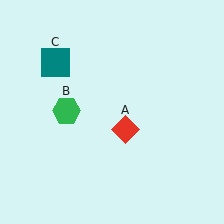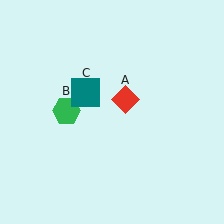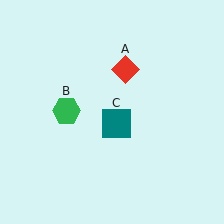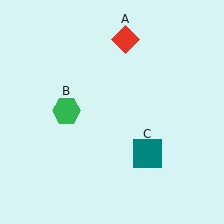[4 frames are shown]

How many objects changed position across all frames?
2 objects changed position: red diamond (object A), teal square (object C).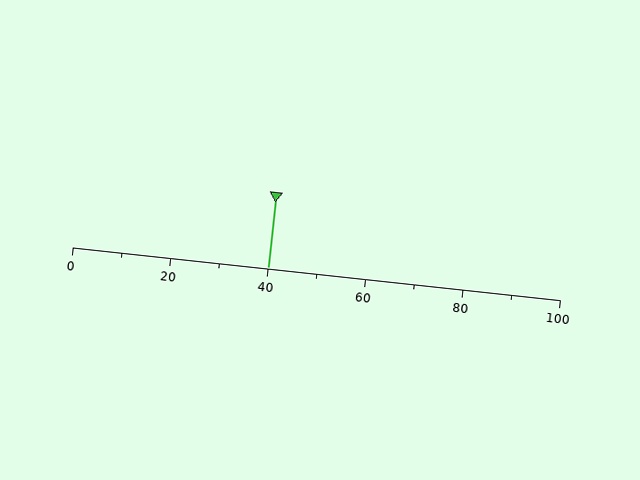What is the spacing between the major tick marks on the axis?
The major ticks are spaced 20 apart.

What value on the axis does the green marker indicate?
The marker indicates approximately 40.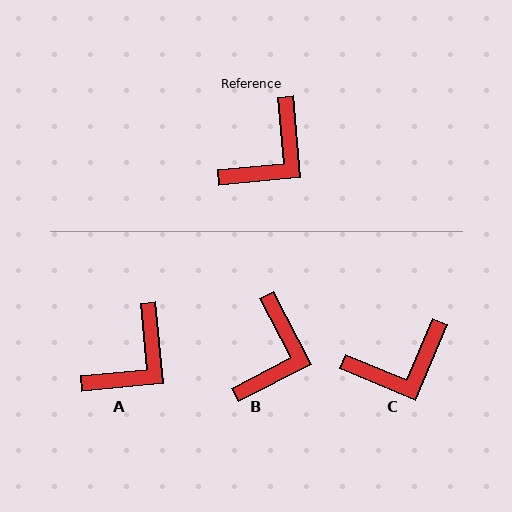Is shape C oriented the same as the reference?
No, it is off by about 28 degrees.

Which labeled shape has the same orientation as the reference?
A.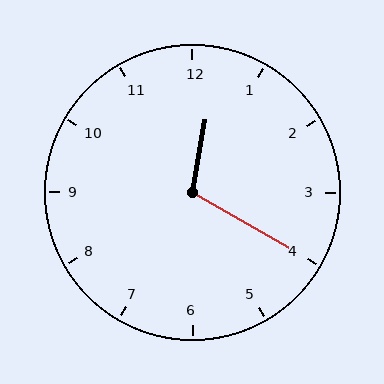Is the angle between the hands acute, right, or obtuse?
It is obtuse.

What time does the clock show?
12:20.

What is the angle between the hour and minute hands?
Approximately 110 degrees.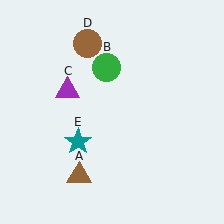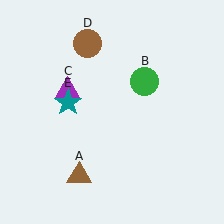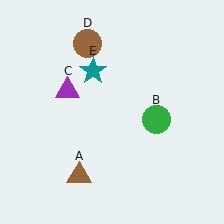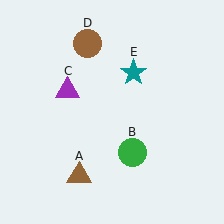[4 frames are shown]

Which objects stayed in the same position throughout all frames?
Brown triangle (object A) and purple triangle (object C) and brown circle (object D) remained stationary.